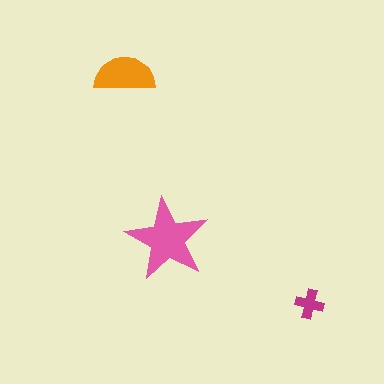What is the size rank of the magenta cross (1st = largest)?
3rd.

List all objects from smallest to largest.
The magenta cross, the orange semicircle, the pink star.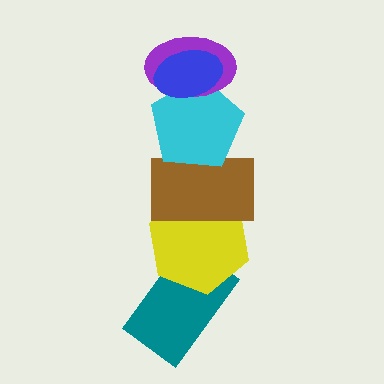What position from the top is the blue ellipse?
The blue ellipse is 1st from the top.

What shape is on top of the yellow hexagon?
The brown rectangle is on top of the yellow hexagon.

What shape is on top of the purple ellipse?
The blue ellipse is on top of the purple ellipse.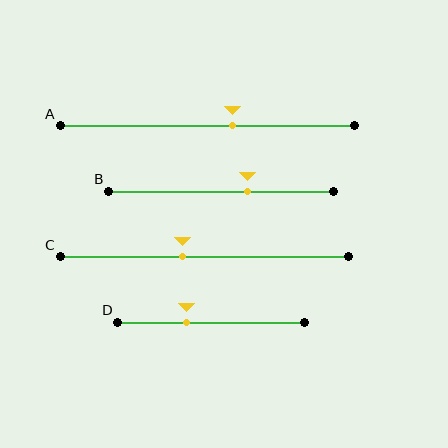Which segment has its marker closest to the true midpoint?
Segment C has its marker closest to the true midpoint.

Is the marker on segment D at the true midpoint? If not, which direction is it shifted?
No, the marker on segment D is shifted to the left by about 13% of the segment length.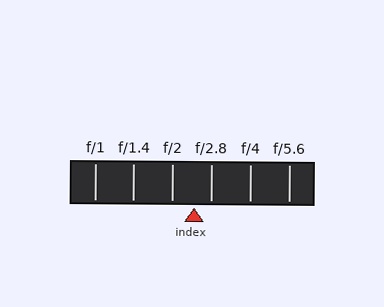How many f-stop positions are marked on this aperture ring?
There are 6 f-stop positions marked.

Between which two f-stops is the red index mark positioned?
The index mark is between f/2 and f/2.8.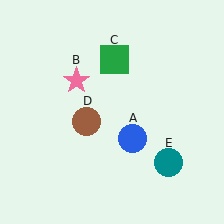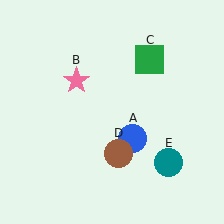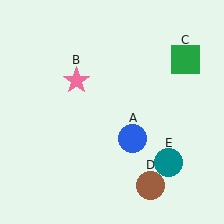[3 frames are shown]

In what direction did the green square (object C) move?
The green square (object C) moved right.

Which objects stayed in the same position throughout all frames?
Blue circle (object A) and pink star (object B) and teal circle (object E) remained stationary.